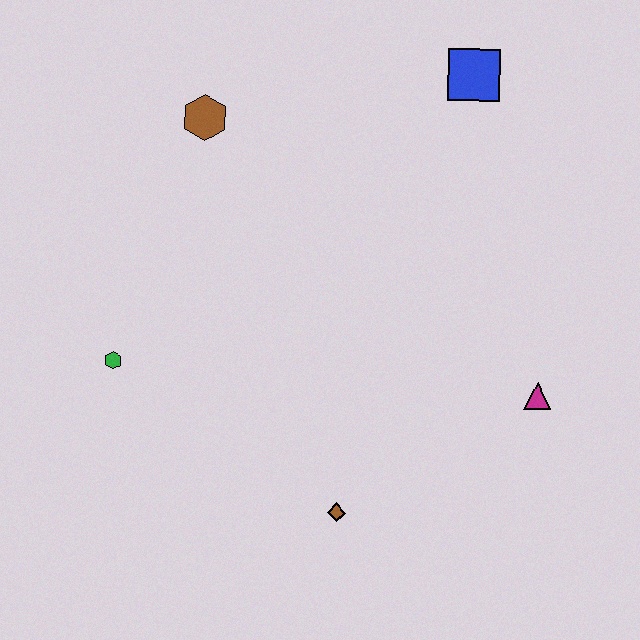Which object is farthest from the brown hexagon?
The magenta triangle is farthest from the brown hexagon.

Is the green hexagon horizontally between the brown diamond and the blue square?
No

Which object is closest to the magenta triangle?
The brown diamond is closest to the magenta triangle.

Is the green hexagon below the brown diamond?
No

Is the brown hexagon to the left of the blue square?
Yes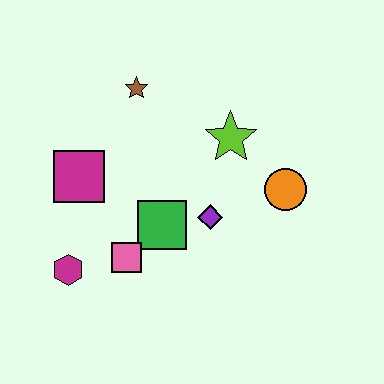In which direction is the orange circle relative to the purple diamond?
The orange circle is to the right of the purple diamond.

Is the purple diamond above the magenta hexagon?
Yes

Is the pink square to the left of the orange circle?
Yes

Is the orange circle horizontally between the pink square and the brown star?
No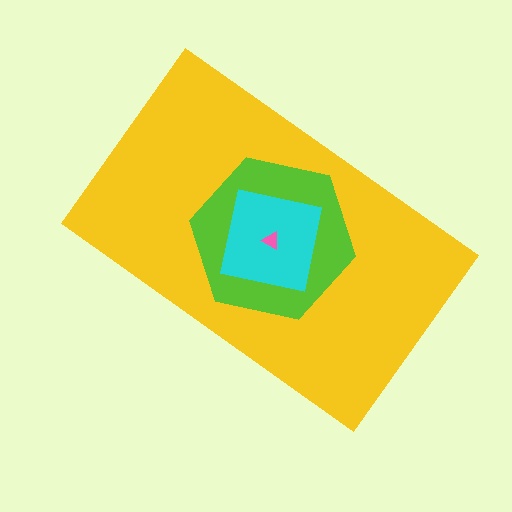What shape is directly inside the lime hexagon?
The cyan square.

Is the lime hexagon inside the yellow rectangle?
Yes.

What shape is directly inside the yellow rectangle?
The lime hexagon.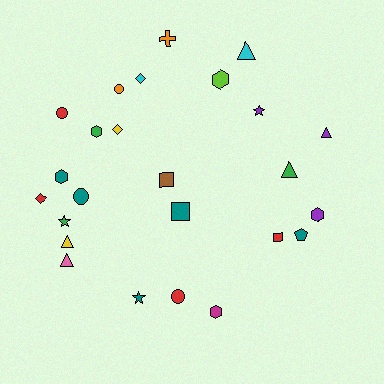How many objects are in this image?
There are 25 objects.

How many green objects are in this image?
There are 3 green objects.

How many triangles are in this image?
There are 5 triangles.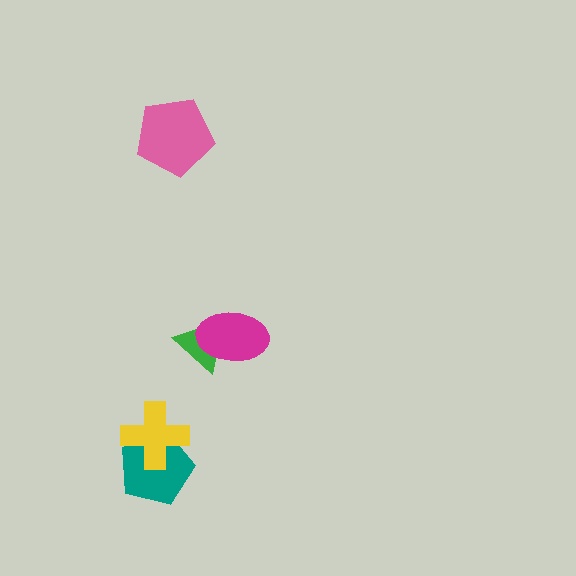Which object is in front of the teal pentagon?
The yellow cross is in front of the teal pentagon.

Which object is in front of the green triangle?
The magenta ellipse is in front of the green triangle.